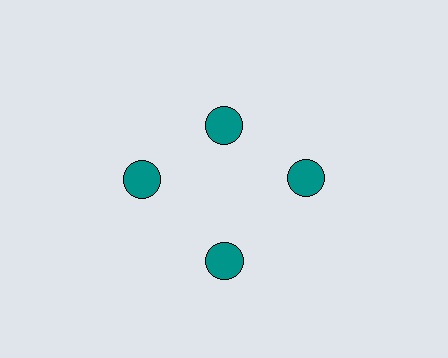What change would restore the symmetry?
The symmetry would be restored by moving it outward, back onto the ring so that all 4 circles sit at equal angles and equal distance from the center.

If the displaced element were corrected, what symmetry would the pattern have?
It would have 4-fold rotational symmetry — the pattern would map onto itself every 90 degrees.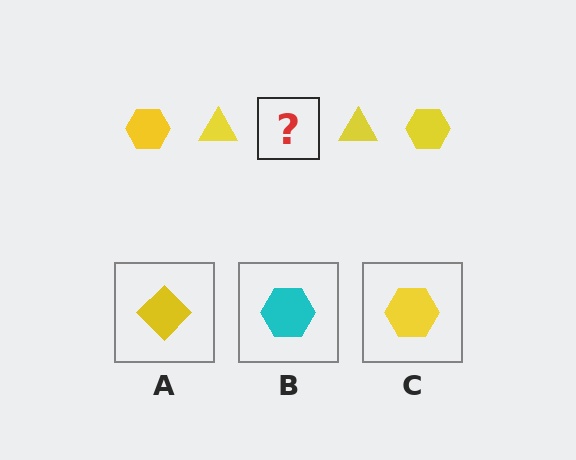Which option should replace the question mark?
Option C.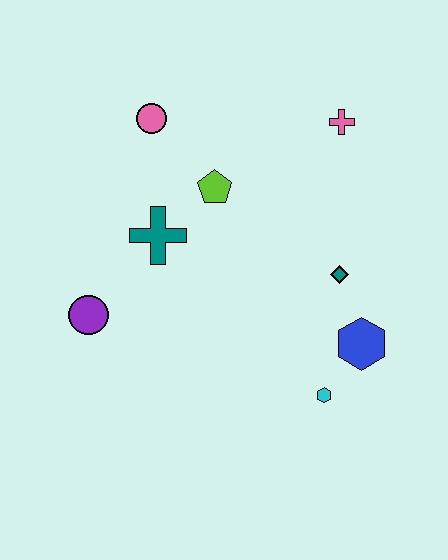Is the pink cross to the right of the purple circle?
Yes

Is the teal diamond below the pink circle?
Yes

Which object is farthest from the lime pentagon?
The cyan hexagon is farthest from the lime pentagon.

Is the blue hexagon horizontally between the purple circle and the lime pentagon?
No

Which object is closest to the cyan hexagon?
The blue hexagon is closest to the cyan hexagon.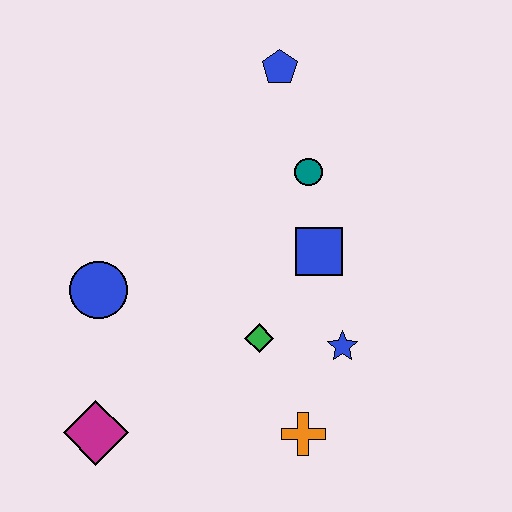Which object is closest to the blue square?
The teal circle is closest to the blue square.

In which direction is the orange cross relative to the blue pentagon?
The orange cross is below the blue pentagon.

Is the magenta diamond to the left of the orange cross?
Yes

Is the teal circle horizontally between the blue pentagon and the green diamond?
No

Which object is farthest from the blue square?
The magenta diamond is farthest from the blue square.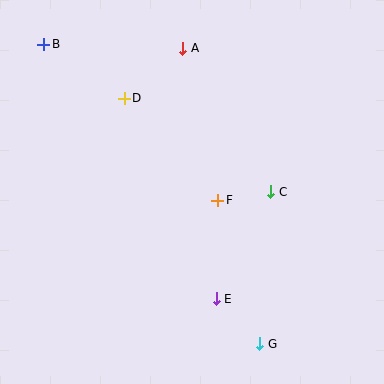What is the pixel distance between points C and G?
The distance between C and G is 152 pixels.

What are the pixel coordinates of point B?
Point B is at (44, 44).